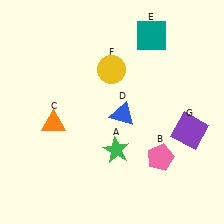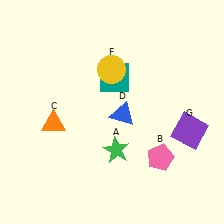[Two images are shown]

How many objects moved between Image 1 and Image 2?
1 object moved between the two images.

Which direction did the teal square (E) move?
The teal square (E) moved down.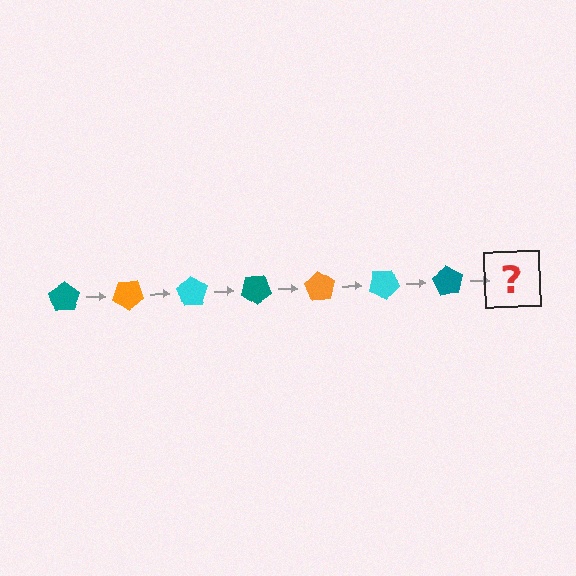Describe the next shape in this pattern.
It should be an orange pentagon, rotated 245 degrees from the start.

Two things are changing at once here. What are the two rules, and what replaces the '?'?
The two rules are that it rotates 35 degrees each step and the color cycles through teal, orange, and cyan. The '?' should be an orange pentagon, rotated 245 degrees from the start.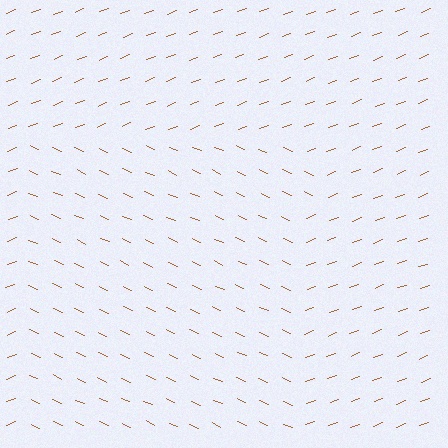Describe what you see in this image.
The image is filled with small brown line segments. A rectangle region in the image has lines oriented differently from the surrounding lines, creating a visible texture boundary.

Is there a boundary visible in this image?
Yes, there is a texture boundary formed by a change in line orientation.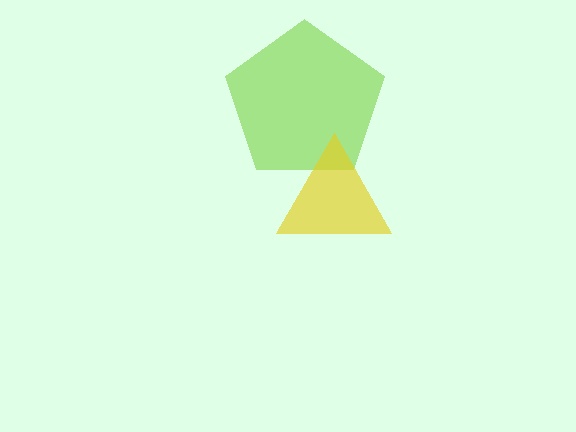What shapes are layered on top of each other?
The layered shapes are: a lime pentagon, a yellow triangle.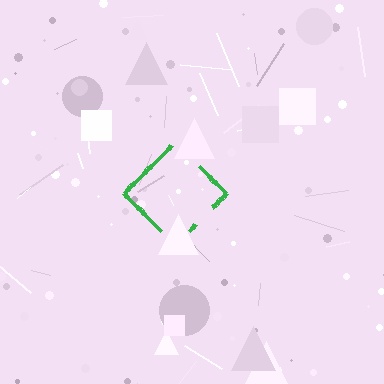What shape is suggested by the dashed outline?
The dashed outline suggests a diamond.